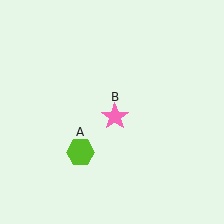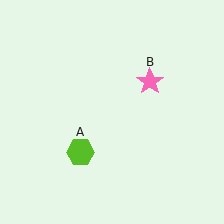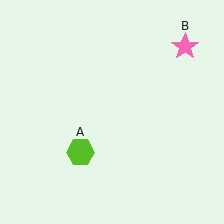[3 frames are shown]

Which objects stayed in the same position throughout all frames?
Lime hexagon (object A) remained stationary.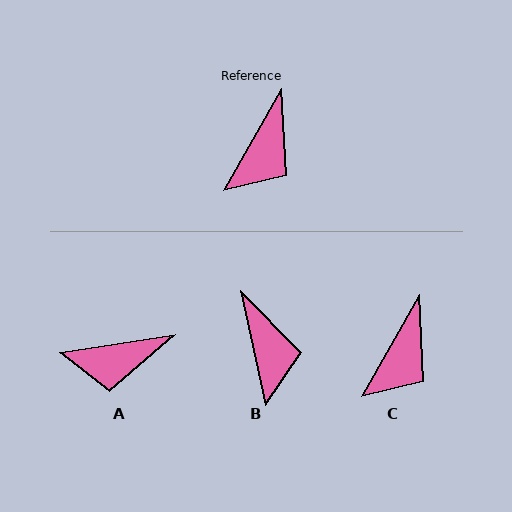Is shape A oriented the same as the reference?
No, it is off by about 52 degrees.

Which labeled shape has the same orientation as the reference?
C.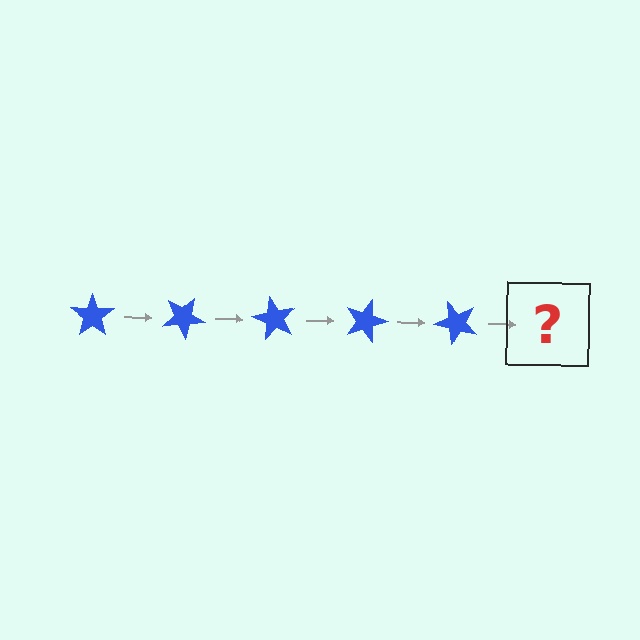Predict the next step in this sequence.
The next step is a blue star rotated 150 degrees.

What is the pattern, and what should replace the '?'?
The pattern is that the star rotates 30 degrees each step. The '?' should be a blue star rotated 150 degrees.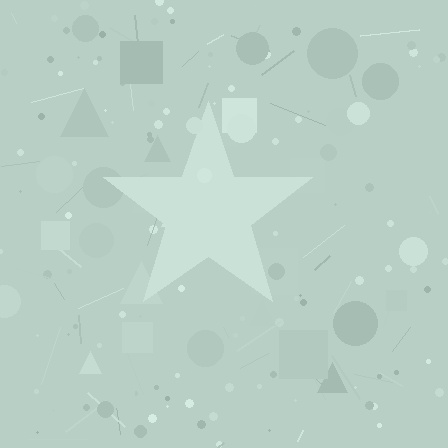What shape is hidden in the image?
A star is hidden in the image.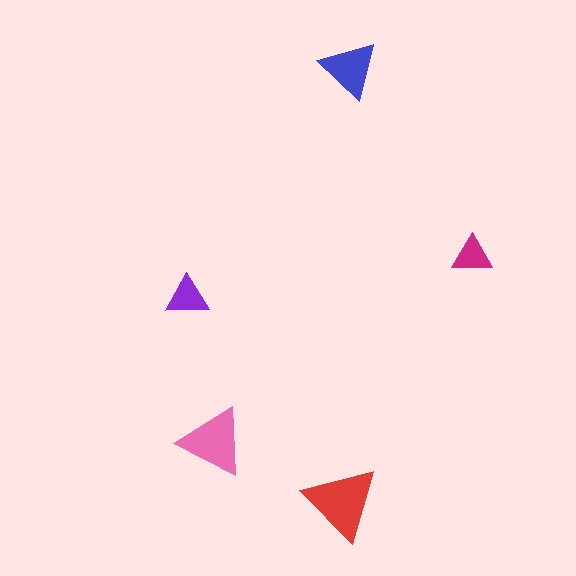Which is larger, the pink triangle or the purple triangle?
The pink one.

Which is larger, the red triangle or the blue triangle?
The red one.